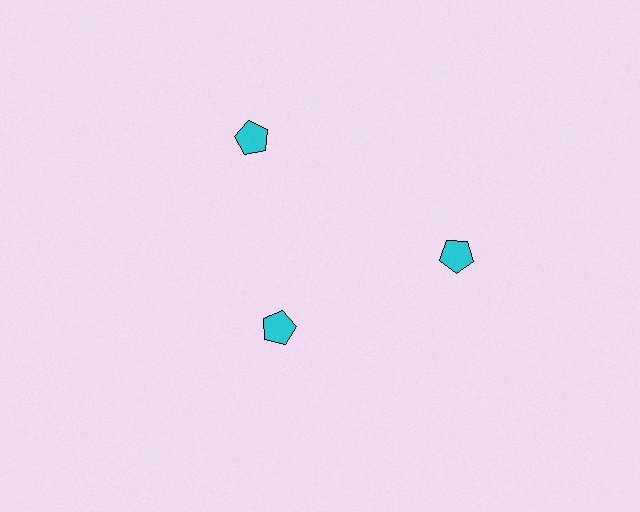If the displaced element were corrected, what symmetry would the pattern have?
It would have 3-fold rotational symmetry — the pattern would map onto itself every 120 degrees.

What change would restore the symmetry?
The symmetry would be restored by moving it outward, back onto the ring so that all 3 pentagons sit at equal angles and equal distance from the center.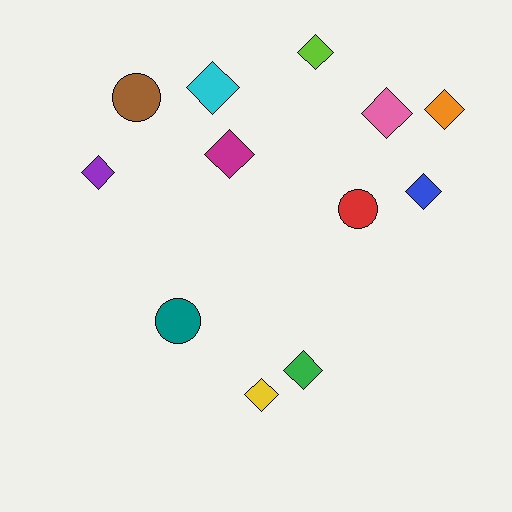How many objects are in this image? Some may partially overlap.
There are 12 objects.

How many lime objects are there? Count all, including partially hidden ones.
There is 1 lime object.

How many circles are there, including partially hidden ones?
There are 3 circles.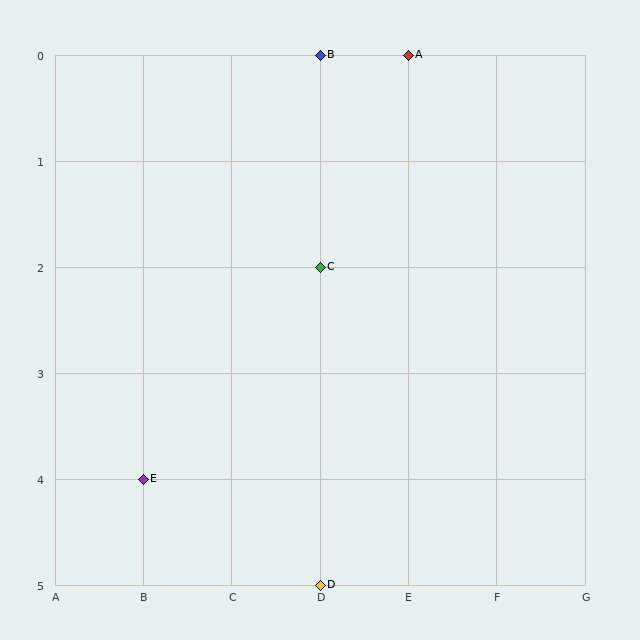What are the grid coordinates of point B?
Point B is at grid coordinates (D, 0).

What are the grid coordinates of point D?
Point D is at grid coordinates (D, 5).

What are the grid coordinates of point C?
Point C is at grid coordinates (D, 2).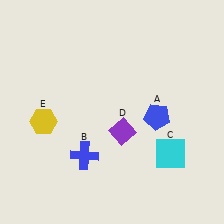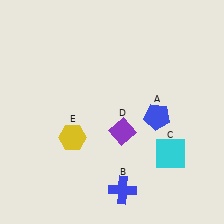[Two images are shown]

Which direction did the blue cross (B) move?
The blue cross (B) moved right.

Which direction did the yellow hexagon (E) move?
The yellow hexagon (E) moved right.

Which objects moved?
The objects that moved are: the blue cross (B), the yellow hexagon (E).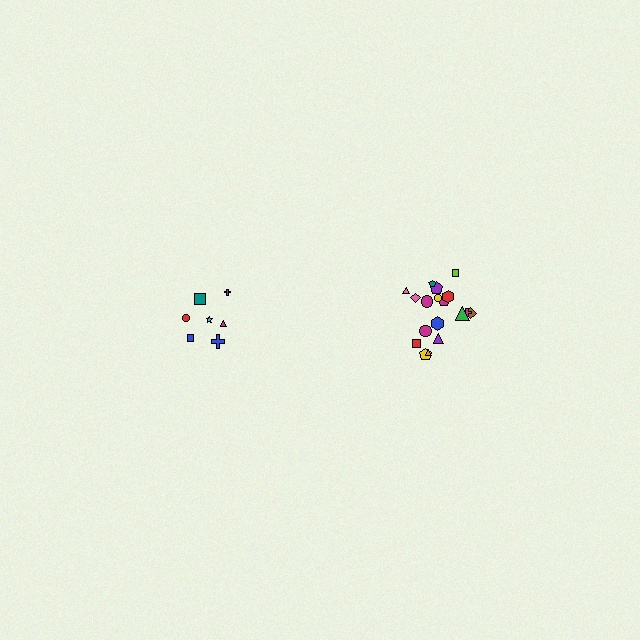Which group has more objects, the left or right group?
The right group.